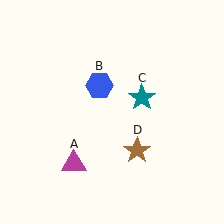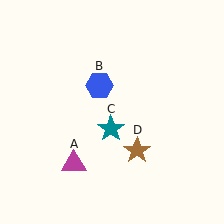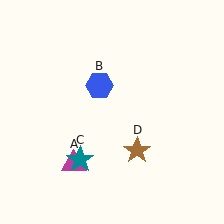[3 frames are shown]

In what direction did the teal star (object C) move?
The teal star (object C) moved down and to the left.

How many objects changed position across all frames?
1 object changed position: teal star (object C).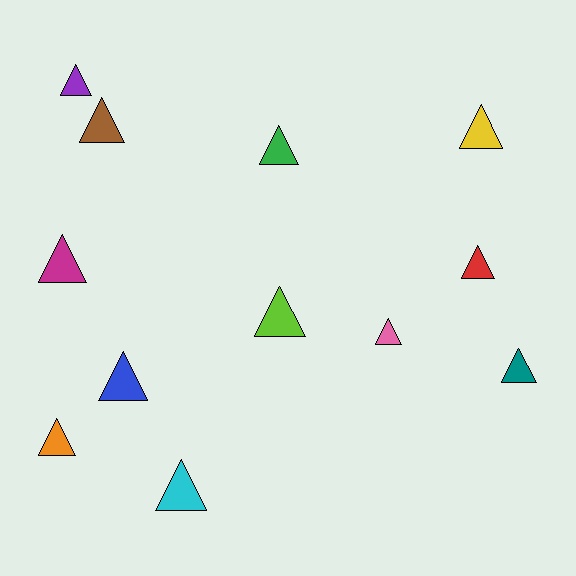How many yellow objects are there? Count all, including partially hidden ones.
There is 1 yellow object.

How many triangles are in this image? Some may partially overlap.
There are 12 triangles.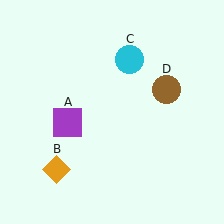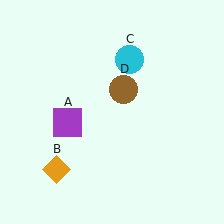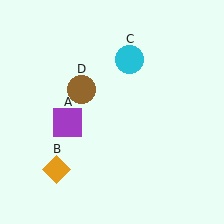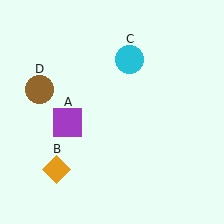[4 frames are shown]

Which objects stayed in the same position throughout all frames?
Purple square (object A) and orange diamond (object B) and cyan circle (object C) remained stationary.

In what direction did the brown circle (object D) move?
The brown circle (object D) moved left.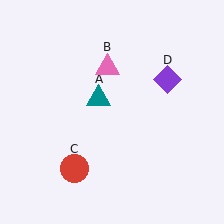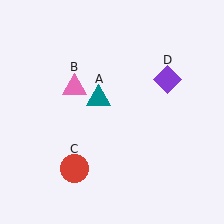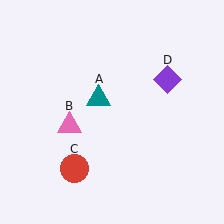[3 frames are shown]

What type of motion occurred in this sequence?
The pink triangle (object B) rotated counterclockwise around the center of the scene.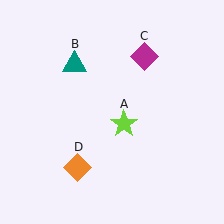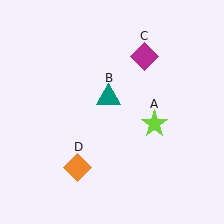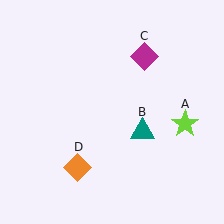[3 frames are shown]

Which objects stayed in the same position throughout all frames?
Magenta diamond (object C) and orange diamond (object D) remained stationary.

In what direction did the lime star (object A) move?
The lime star (object A) moved right.